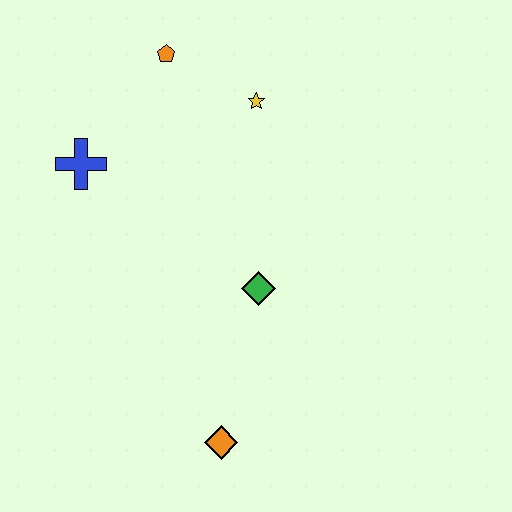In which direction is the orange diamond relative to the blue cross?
The orange diamond is below the blue cross.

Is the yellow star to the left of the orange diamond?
No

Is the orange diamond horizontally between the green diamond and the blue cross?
Yes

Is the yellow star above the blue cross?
Yes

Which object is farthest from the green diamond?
The orange pentagon is farthest from the green diamond.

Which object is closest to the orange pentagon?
The yellow star is closest to the orange pentagon.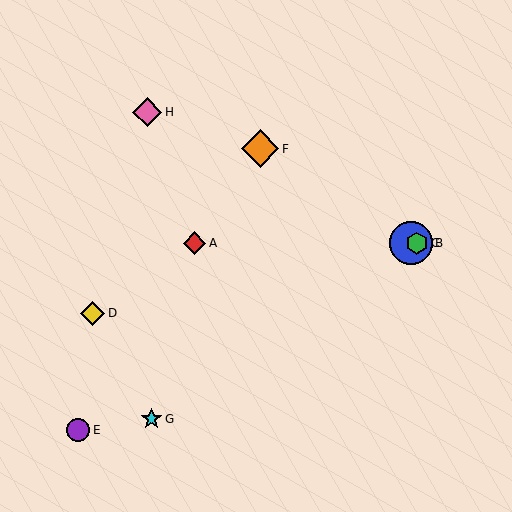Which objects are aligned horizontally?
Objects A, B, C are aligned horizontally.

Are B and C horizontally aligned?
Yes, both are at y≈243.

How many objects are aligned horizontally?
3 objects (A, B, C) are aligned horizontally.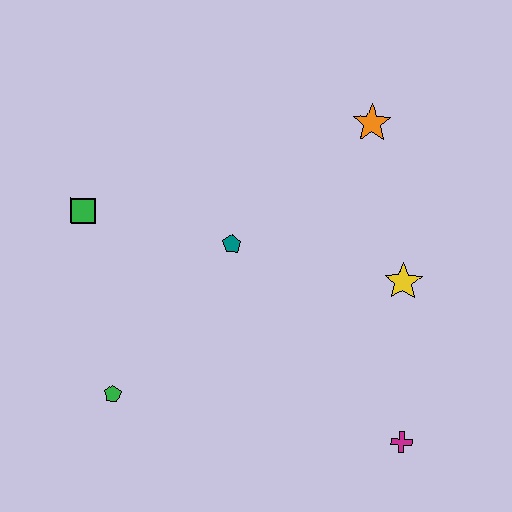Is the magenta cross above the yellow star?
No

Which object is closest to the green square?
The teal pentagon is closest to the green square.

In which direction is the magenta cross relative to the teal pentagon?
The magenta cross is below the teal pentagon.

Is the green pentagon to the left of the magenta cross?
Yes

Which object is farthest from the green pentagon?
The orange star is farthest from the green pentagon.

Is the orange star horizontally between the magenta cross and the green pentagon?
Yes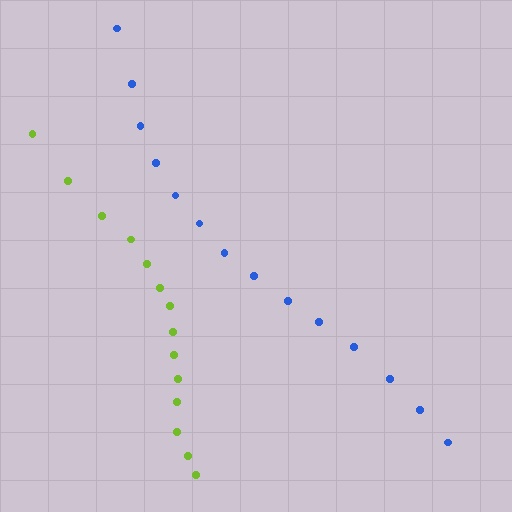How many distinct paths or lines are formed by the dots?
There are 2 distinct paths.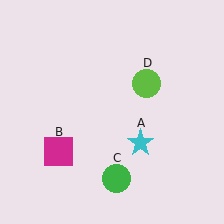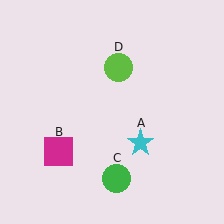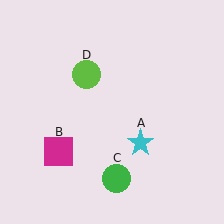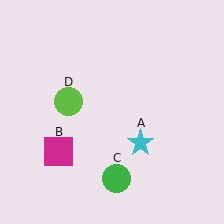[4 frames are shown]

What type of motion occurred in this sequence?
The lime circle (object D) rotated counterclockwise around the center of the scene.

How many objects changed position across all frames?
1 object changed position: lime circle (object D).